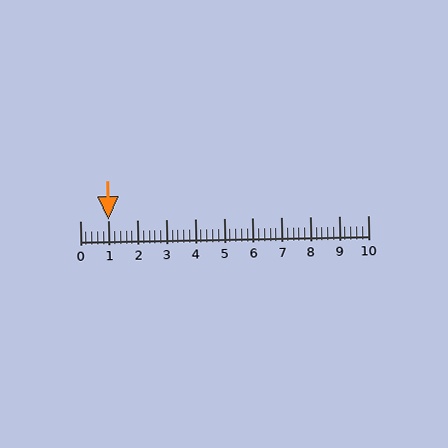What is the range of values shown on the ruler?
The ruler shows values from 0 to 10.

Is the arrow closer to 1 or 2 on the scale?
The arrow is closer to 1.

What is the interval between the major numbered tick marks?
The major tick marks are spaced 1 units apart.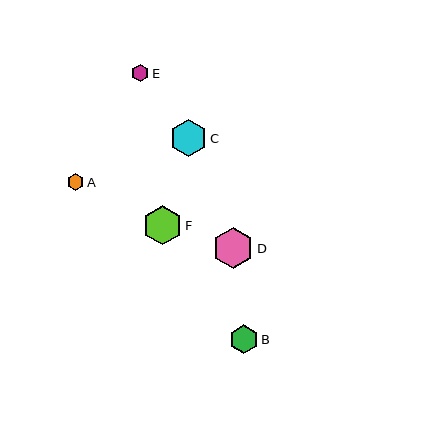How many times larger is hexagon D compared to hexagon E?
Hexagon D is approximately 2.4 times the size of hexagon E.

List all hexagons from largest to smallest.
From largest to smallest: D, F, C, B, E, A.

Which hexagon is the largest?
Hexagon D is the largest with a size of approximately 41 pixels.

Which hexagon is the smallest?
Hexagon A is the smallest with a size of approximately 16 pixels.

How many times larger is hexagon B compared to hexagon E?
Hexagon B is approximately 1.7 times the size of hexagon E.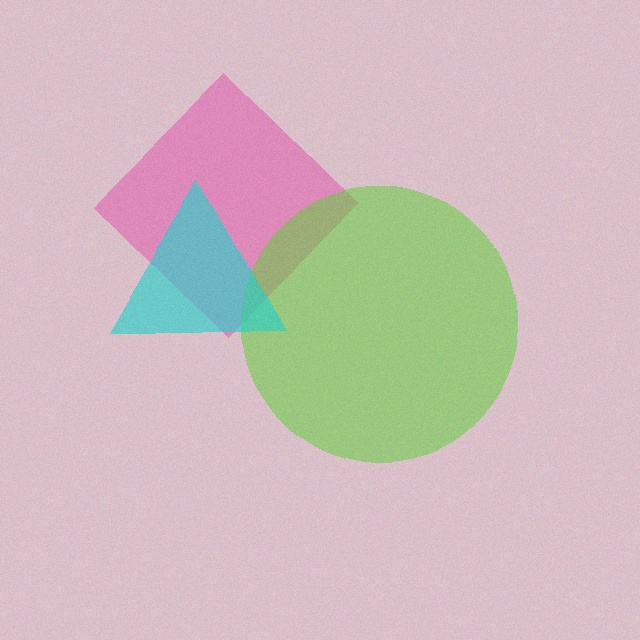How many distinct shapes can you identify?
There are 3 distinct shapes: a pink diamond, a lime circle, a cyan triangle.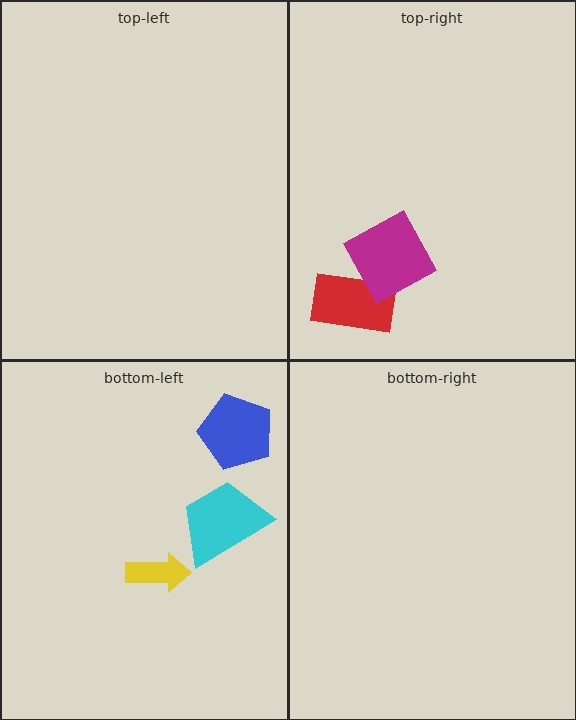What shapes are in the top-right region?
The red rectangle, the magenta diamond.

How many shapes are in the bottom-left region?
3.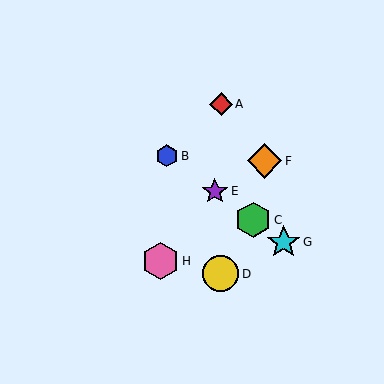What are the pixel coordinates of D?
Object D is at (221, 274).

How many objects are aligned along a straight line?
4 objects (B, C, E, G) are aligned along a straight line.